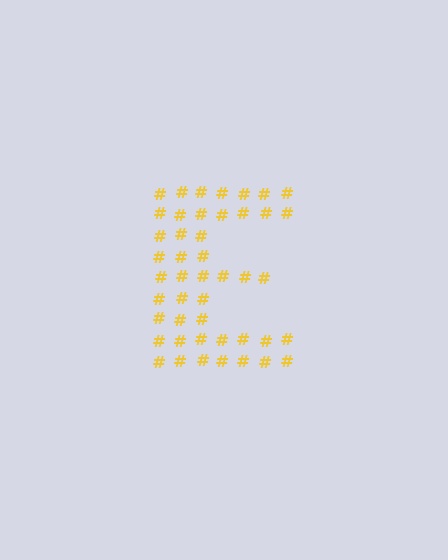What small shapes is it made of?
It is made of small hash symbols.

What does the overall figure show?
The overall figure shows the letter E.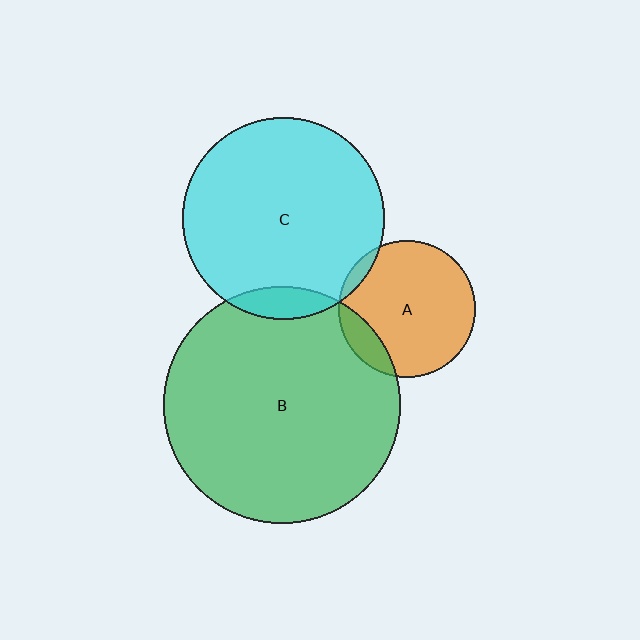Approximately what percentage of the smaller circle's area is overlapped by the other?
Approximately 5%.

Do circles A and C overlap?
Yes.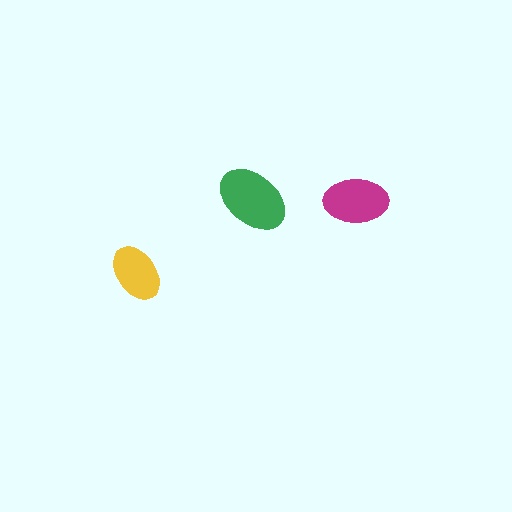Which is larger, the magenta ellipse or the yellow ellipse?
The magenta one.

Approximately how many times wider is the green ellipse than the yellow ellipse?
About 1.5 times wider.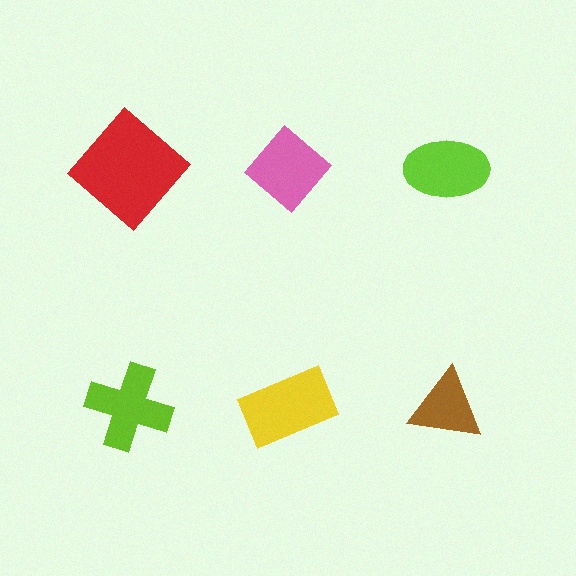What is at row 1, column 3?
A lime ellipse.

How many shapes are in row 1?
3 shapes.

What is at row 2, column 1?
A lime cross.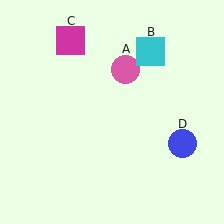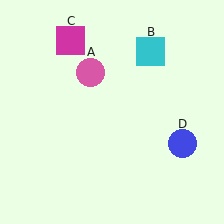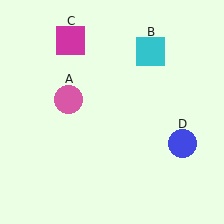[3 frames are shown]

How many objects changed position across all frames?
1 object changed position: pink circle (object A).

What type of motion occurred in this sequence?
The pink circle (object A) rotated counterclockwise around the center of the scene.